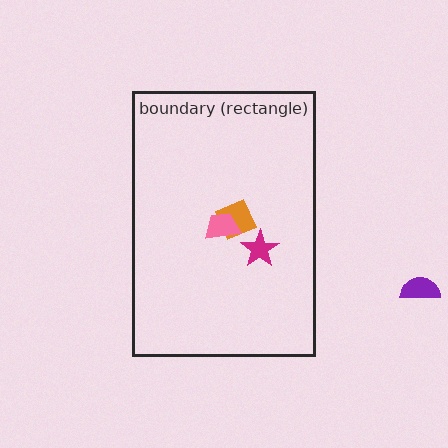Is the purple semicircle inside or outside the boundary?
Outside.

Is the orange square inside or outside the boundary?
Inside.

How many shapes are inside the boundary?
3 inside, 1 outside.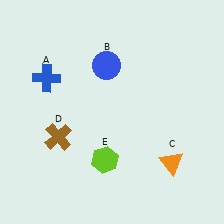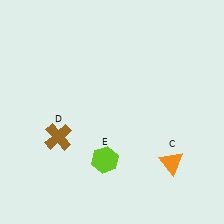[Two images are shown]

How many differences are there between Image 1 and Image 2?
There are 2 differences between the two images.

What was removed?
The blue cross (A), the blue circle (B) were removed in Image 2.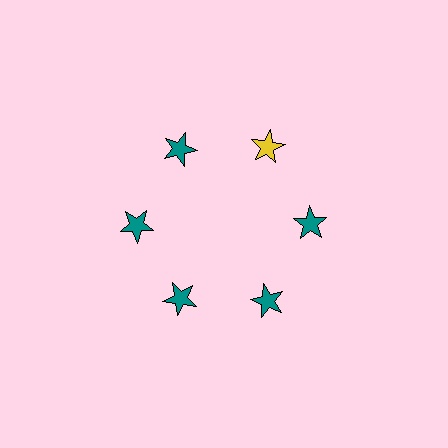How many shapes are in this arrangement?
There are 6 shapes arranged in a ring pattern.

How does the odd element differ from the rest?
It has a different color: yellow instead of teal.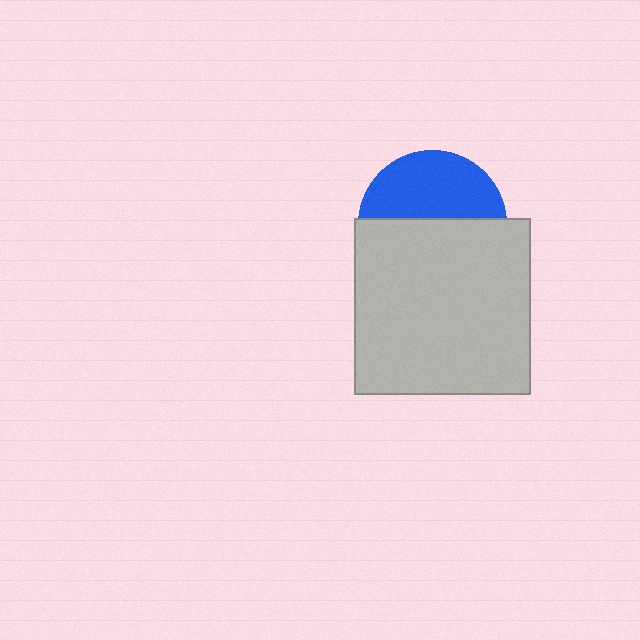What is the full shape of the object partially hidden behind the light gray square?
The partially hidden object is a blue circle.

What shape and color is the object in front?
The object in front is a light gray square.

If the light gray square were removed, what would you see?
You would see the complete blue circle.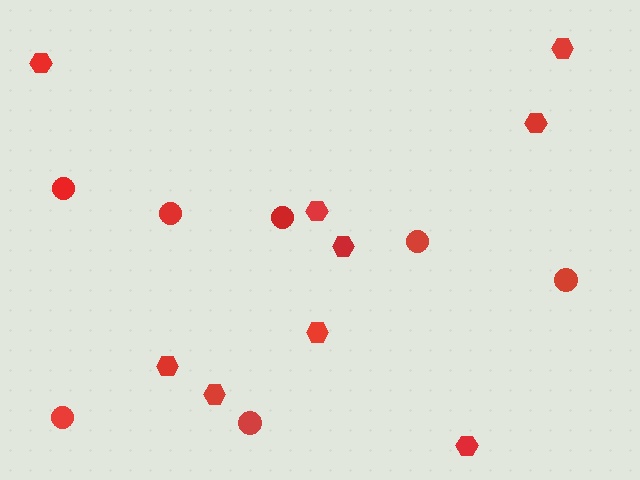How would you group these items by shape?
There are 2 groups: one group of circles (7) and one group of hexagons (9).